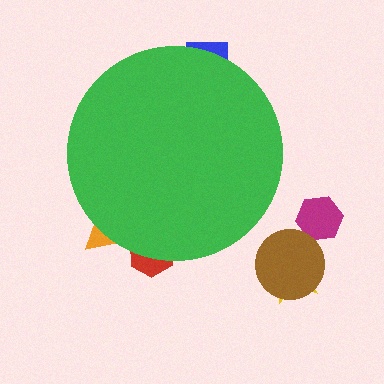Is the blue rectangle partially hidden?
Yes, the blue rectangle is partially hidden behind the green circle.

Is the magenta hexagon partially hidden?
No, the magenta hexagon is fully visible.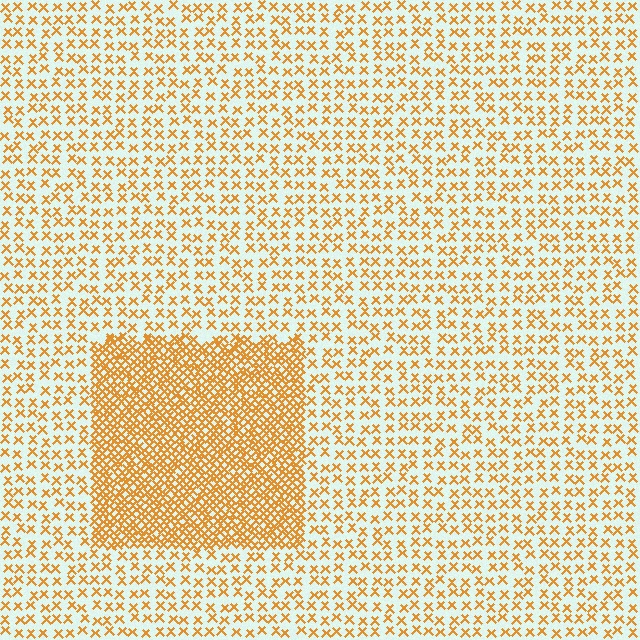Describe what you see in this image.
The image contains small orange elements arranged at two different densities. A rectangle-shaped region is visible where the elements are more densely packed than the surrounding area.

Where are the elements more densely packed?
The elements are more densely packed inside the rectangle boundary.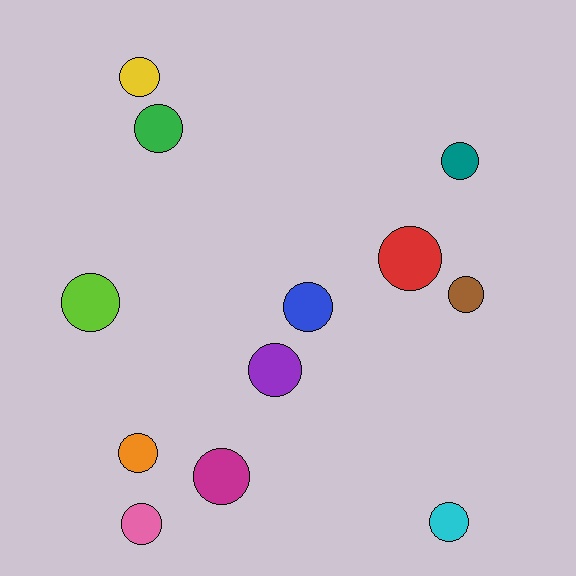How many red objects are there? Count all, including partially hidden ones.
There is 1 red object.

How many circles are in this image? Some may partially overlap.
There are 12 circles.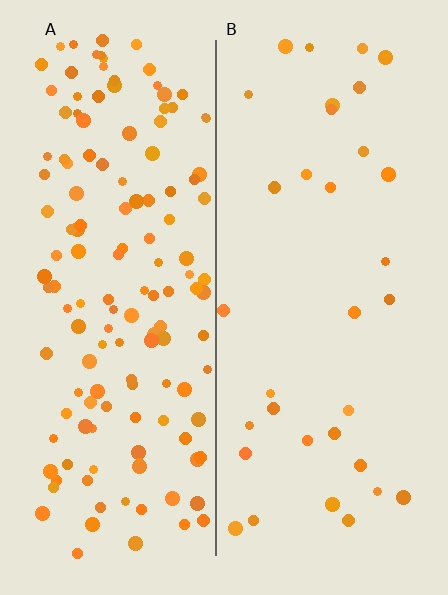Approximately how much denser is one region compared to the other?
Approximately 4.3× — region A over region B.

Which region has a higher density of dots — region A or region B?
A (the left).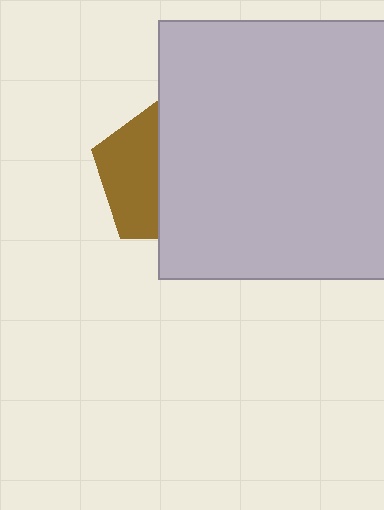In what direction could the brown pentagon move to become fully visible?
The brown pentagon could move left. That would shift it out from behind the light gray rectangle entirely.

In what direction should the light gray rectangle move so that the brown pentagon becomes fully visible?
The light gray rectangle should move right. That is the shortest direction to clear the overlap and leave the brown pentagon fully visible.